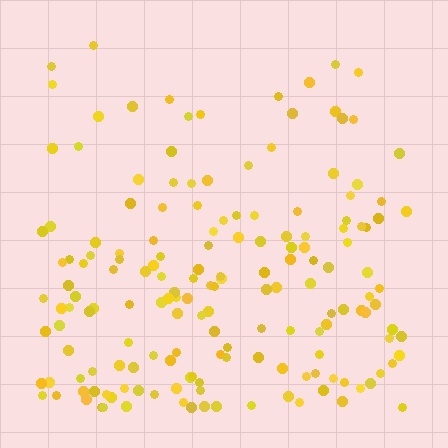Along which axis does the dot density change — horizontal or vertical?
Vertical.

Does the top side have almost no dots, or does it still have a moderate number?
Still a moderate number, just noticeably fewer than the bottom.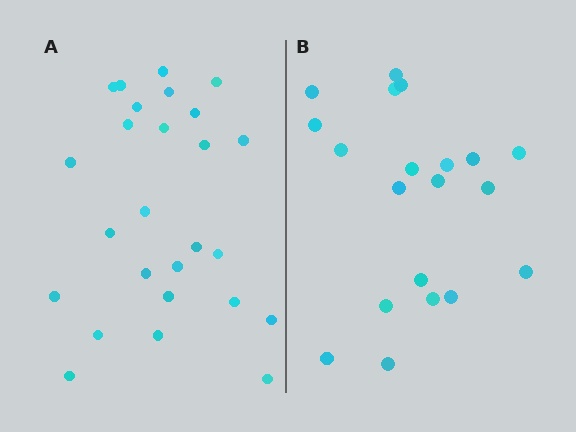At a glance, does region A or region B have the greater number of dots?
Region A (the left region) has more dots.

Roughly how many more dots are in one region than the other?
Region A has about 6 more dots than region B.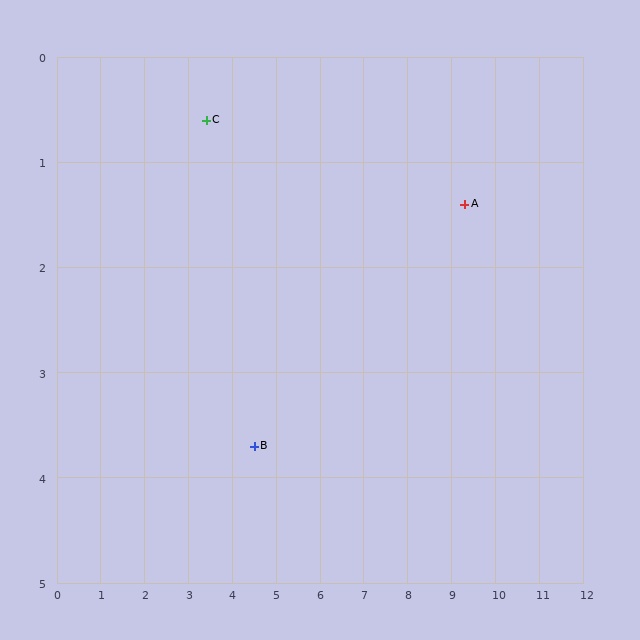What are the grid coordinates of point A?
Point A is at approximately (9.3, 1.4).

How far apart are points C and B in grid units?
Points C and B are about 3.3 grid units apart.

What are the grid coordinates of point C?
Point C is at approximately (3.4, 0.6).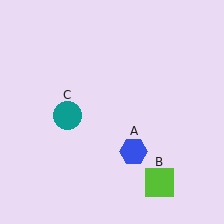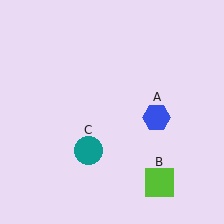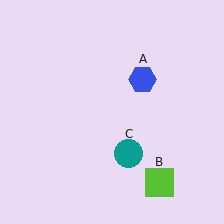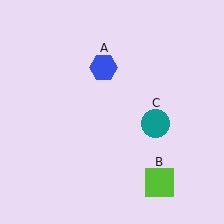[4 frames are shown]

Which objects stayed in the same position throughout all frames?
Lime square (object B) remained stationary.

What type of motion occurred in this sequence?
The blue hexagon (object A), teal circle (object C) rotated counterclockwise around the center of the scene.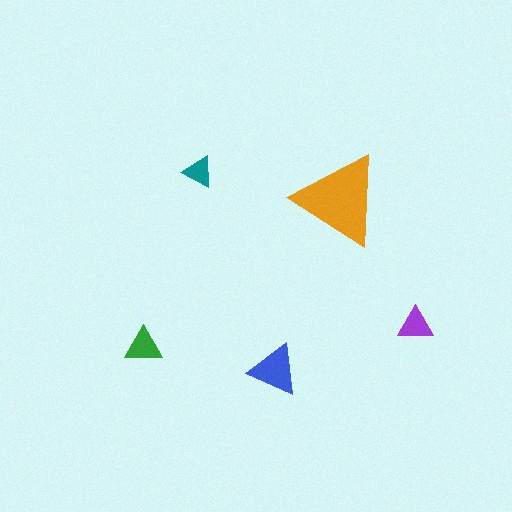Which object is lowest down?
The blue triangle is bottommost.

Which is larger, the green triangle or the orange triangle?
The orange one.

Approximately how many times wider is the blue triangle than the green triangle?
About 1.5 times wider.